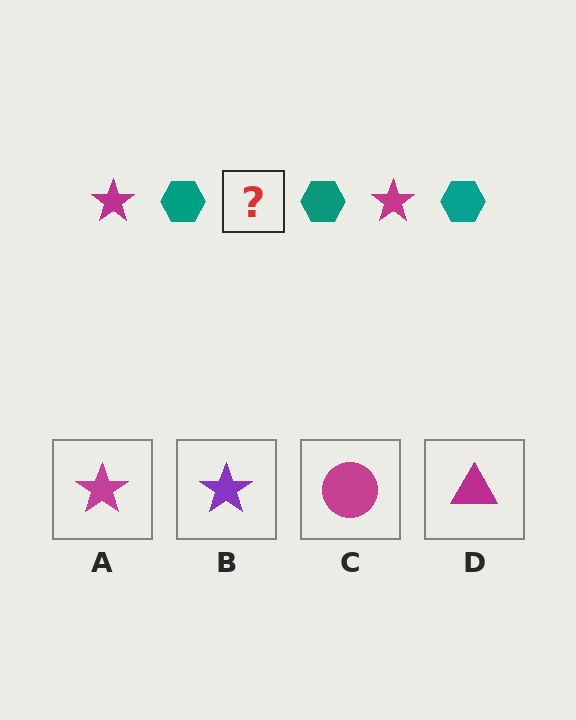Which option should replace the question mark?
Option A.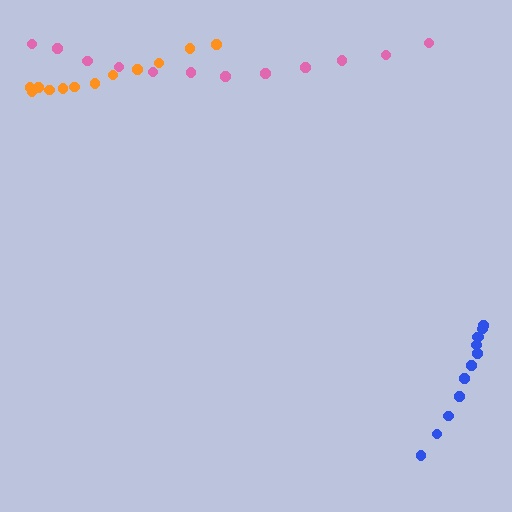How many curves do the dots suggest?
There are 3 distinct paths.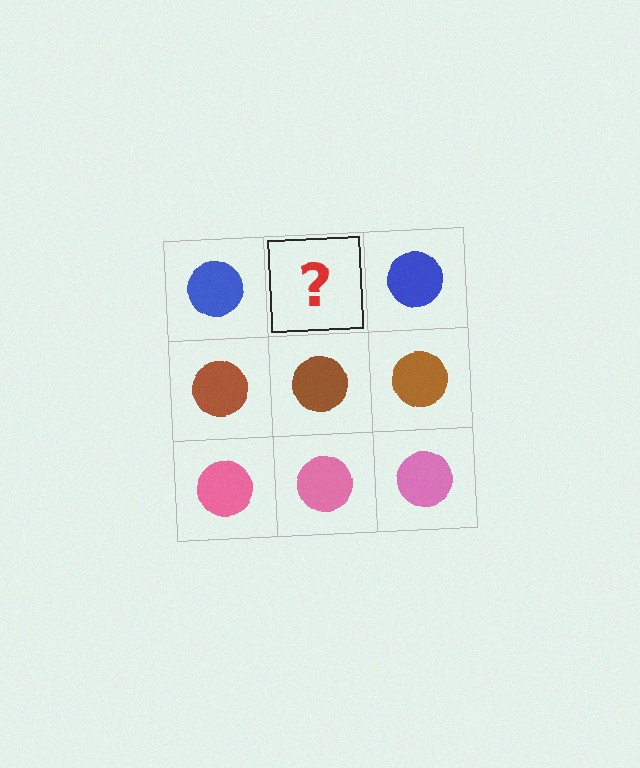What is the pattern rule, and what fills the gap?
The rule is that each row has a consistent color. The gap should be filled with a blue circle.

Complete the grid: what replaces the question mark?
The question mark should be replaced with a blue circle.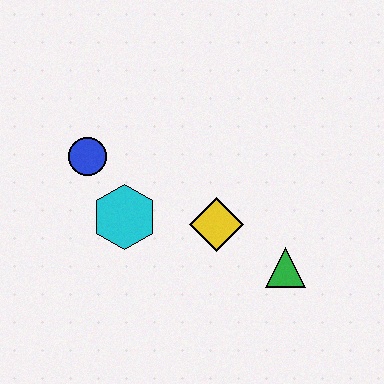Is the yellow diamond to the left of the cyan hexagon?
No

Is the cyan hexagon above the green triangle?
Yes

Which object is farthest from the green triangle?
The blue circle is farthest from the green triangle.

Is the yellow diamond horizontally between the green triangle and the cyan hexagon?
Yes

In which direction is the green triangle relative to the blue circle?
The green triangle is to the right of the blue circle.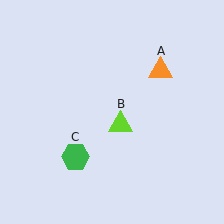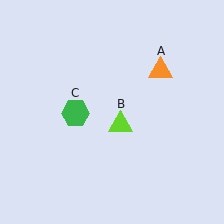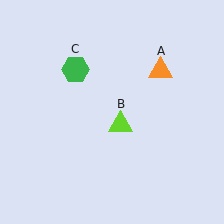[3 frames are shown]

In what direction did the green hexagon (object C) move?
The green hexagon (object C) moved up.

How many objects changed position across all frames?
1 object changed position: green hexagon (object C).